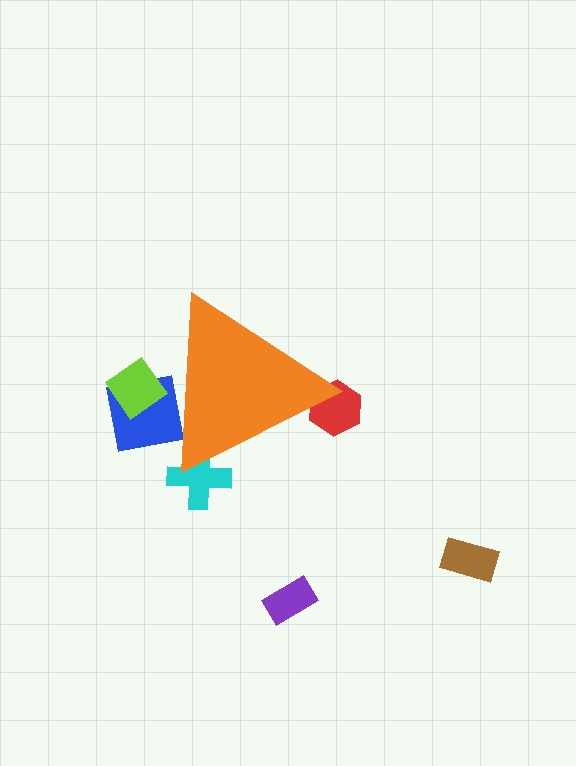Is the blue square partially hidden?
Yes, the blue square is partially hidden behind the orange triangle.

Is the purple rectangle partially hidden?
No, the purple rectangle is fully visible.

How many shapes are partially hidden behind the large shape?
4 shapes are partially hidden.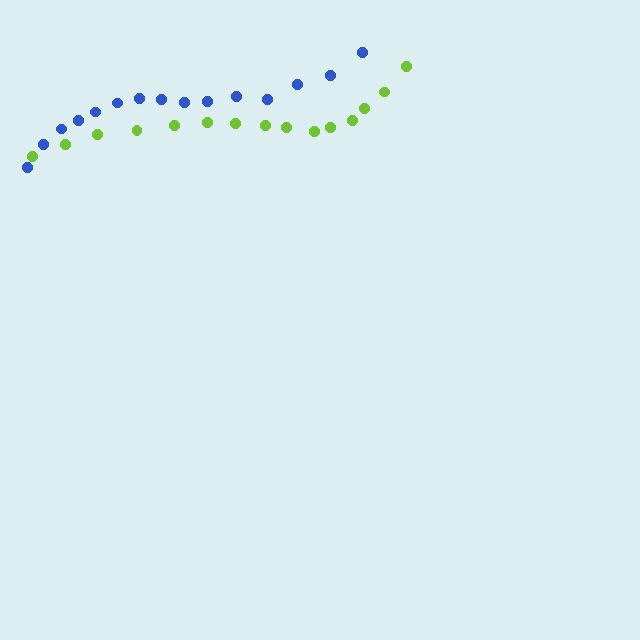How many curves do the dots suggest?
There are 2 distinct paths.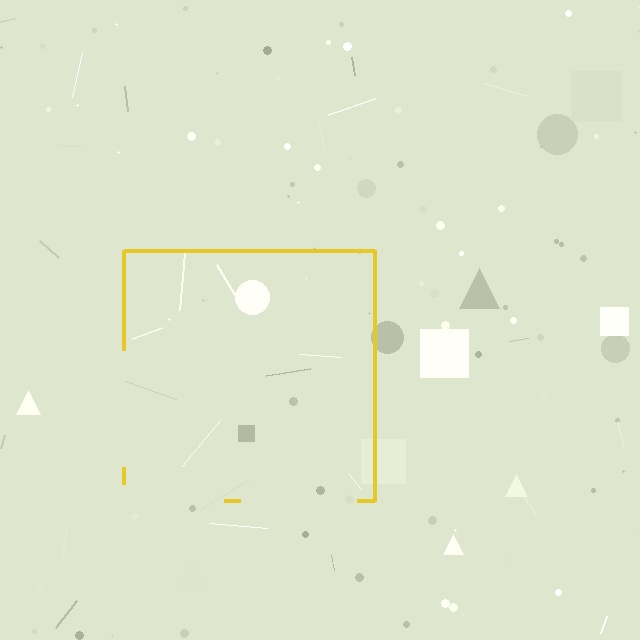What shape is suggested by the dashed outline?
The dashed outline suggests a square.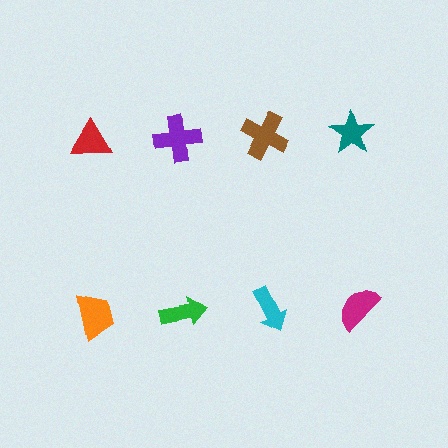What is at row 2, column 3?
A cyan arrow.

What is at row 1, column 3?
A brown cross.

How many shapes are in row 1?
4 shapes.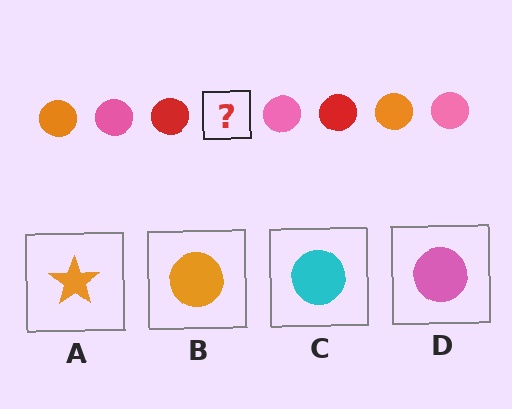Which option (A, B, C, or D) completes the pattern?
B.